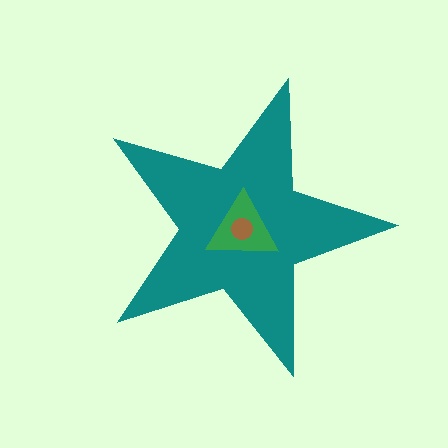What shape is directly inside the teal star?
The green triangle.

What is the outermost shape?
The teal star.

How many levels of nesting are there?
3.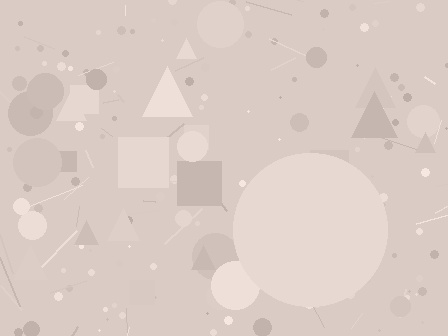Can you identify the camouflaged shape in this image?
The camouflaged shape is a circle.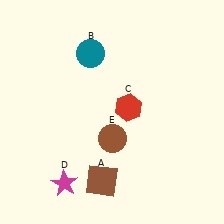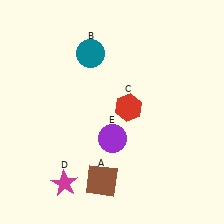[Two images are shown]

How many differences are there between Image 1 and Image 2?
There is 1 difference between the two images.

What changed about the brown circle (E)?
In Image 1, E is brown. In Image 2, it changed to purple.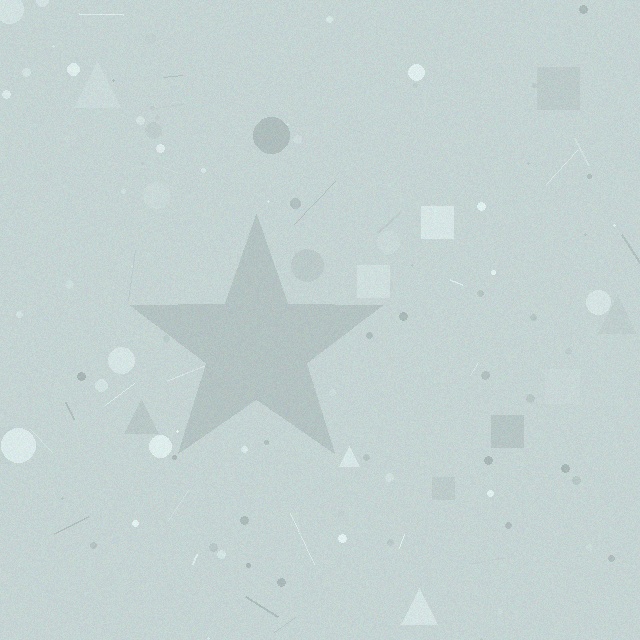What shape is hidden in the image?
A star is hidden in the image.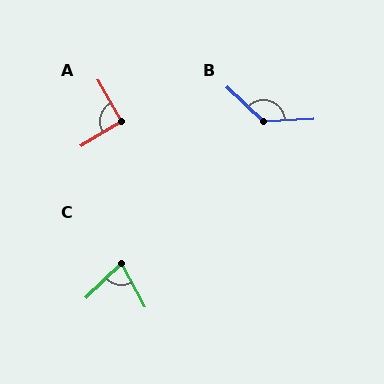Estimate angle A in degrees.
Approximately 91 degrees.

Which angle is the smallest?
C, at approximately 74 degrees.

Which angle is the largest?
B, at approximately 134 degrees.